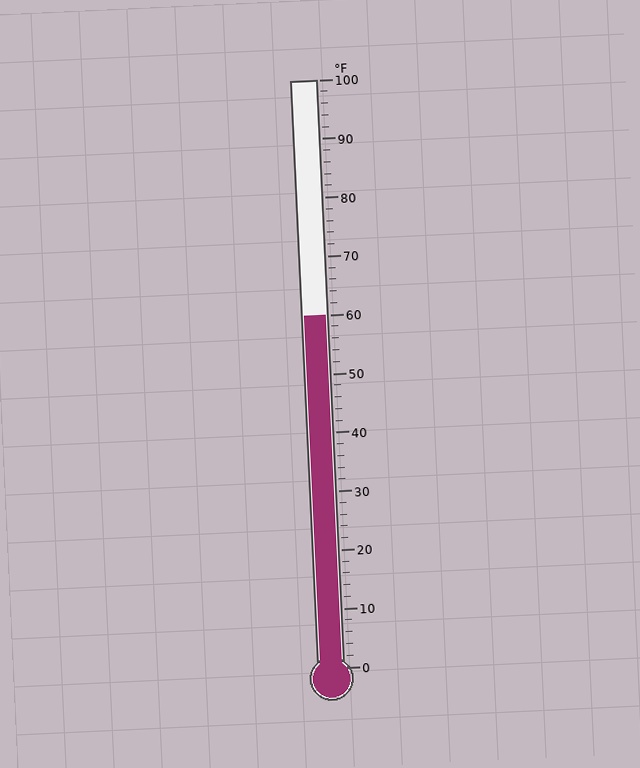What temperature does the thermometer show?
The thermometer shows approximately 60°F.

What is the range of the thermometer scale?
The thermometer scale ranges from 0°F to 100°F.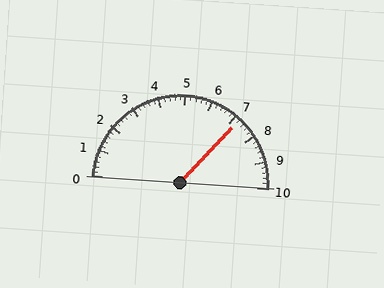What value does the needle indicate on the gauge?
The needle indicates approximately 7.2.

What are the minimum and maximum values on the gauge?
The gauge ranges from 0 to 10.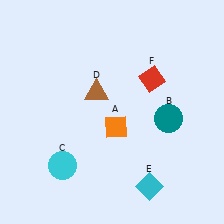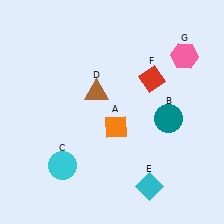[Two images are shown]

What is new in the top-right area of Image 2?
A pink hexagon (G) was added in the top-right area of Image 2.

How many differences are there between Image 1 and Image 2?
There is 1 difference between the two images.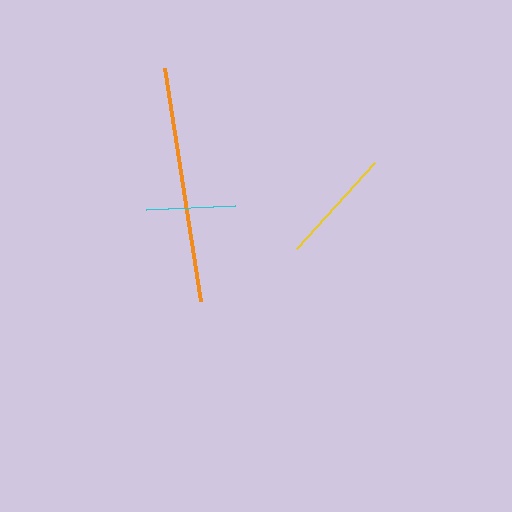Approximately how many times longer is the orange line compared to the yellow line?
The orange line is approximately 2.0 times the length of the yellow line.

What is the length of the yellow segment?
The yellow segment is approximately 116 pixels long.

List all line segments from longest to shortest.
From longest to shortest: orange, yellow, cyan.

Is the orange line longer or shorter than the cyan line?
The orange line is longer than the cyan line.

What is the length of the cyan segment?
The cyan segment is approximately 89 pixels long.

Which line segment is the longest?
The orange line is the longest at approximately 235 pixels.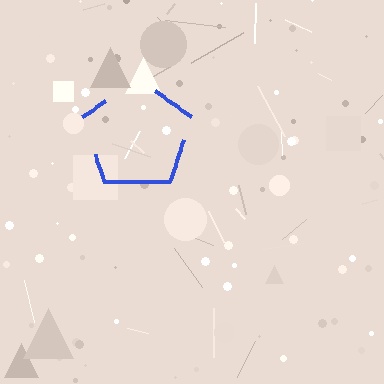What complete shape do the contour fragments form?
The contour fragments form a pentagon.